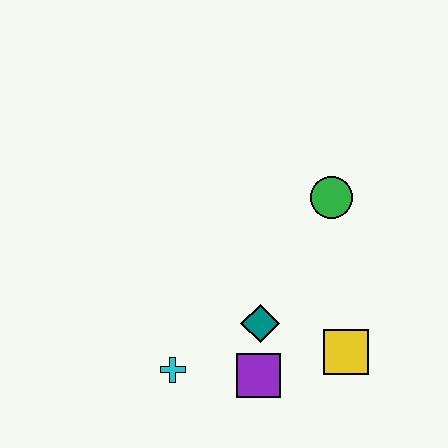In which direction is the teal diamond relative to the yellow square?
The teal diamond is to the left of the yellow square.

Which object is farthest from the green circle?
The cyan cross is farthest from the green circle.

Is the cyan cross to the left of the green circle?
Yes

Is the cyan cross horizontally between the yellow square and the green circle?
No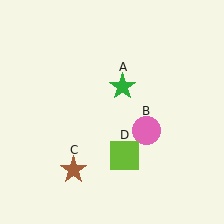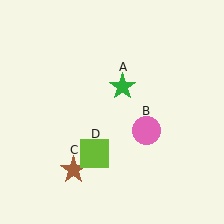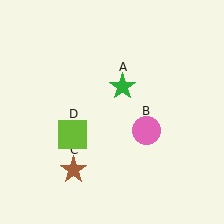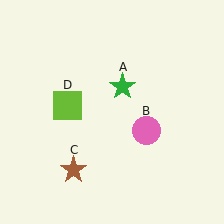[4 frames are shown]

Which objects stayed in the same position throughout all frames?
Green star (object A) and pink circle (object B) and brown star (object C) remained stationary.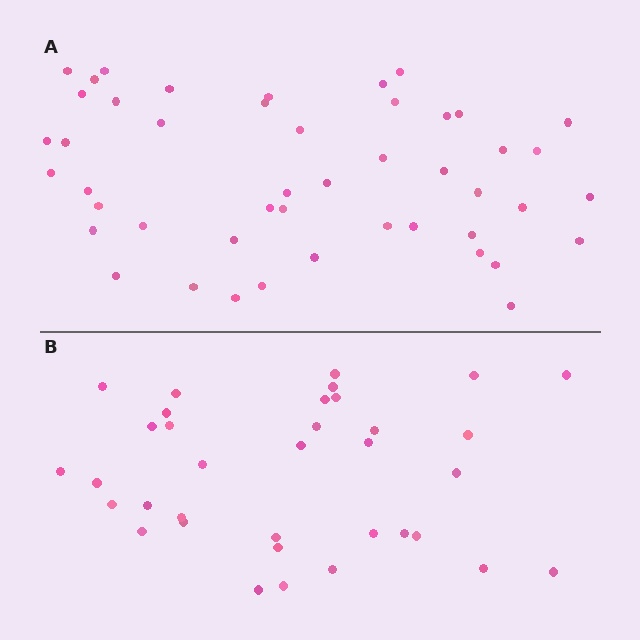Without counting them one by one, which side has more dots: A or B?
Region A (the top region) has more dots.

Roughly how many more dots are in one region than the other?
Region A has roughly 12 or so more dots than region B.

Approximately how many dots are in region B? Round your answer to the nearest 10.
About 40 dots. (The exact count is 35, which rounds to 40.)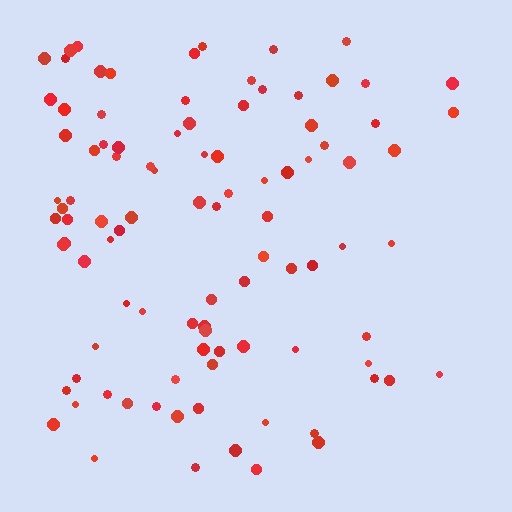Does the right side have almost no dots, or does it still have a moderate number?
Still a moderate number, just noticeably fewer than the left.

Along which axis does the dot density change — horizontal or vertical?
Horizontal.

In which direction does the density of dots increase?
From right to left, with the left side densest.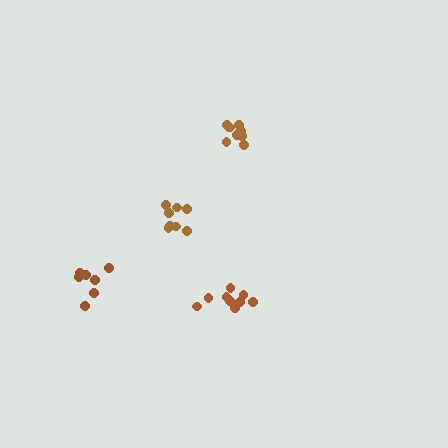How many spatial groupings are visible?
There are 4 spatial groupings.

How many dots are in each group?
Group 1: 9 dots, Group 2: 10 dots, Group 3: 8 dots, Group 4: 7 dots (34 total).